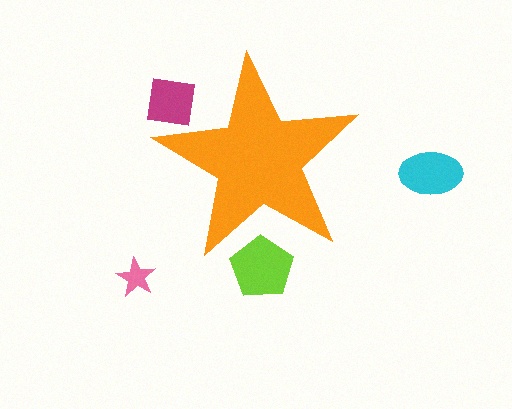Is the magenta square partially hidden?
Yes, the magenta square is partially hidden behind the orange star.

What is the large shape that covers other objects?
An orange star.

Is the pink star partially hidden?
No, the pink star is fully visible.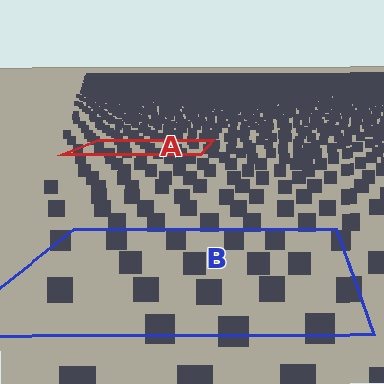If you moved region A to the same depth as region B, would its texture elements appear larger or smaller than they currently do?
They would appear larger. At a closer depth, the same texture elements are projected at a bigger on-screen size.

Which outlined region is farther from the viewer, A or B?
Region A is farther from the viewer — the texture elements inside it appear smaller and more densely packed.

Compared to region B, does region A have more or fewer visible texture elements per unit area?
Region A has more texture elements per unit area — they are packed more densely because it is farther away.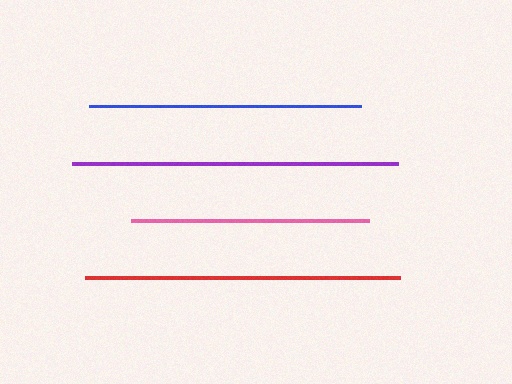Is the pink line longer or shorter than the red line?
The red line is longer than the pink line.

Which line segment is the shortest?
The pink line is the shortest at approximately 238 pixels.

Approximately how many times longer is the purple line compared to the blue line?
The purple line is approximately 1.2 times the length of the blue line.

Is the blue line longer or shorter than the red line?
The red line is longer than the blue line.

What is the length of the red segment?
The red segment is approximately 314 pixels long.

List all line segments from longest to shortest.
From longest to shortest: purple, red, blue, pink.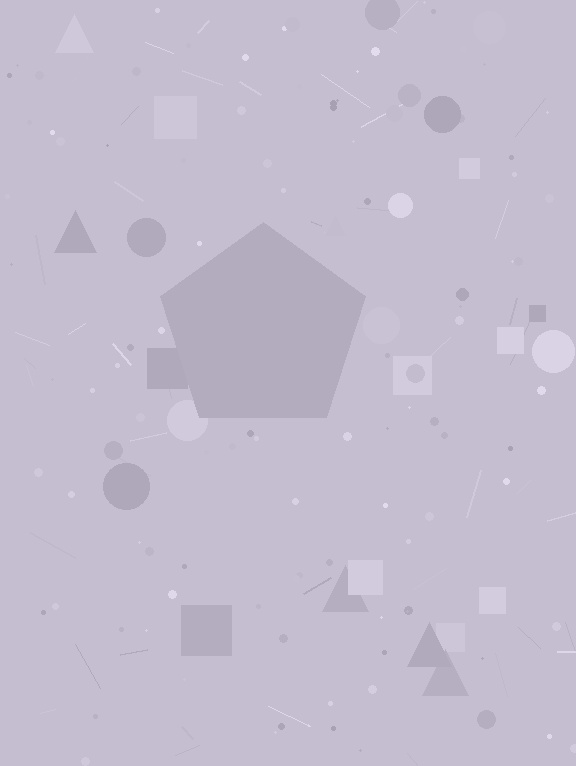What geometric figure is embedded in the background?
A pentagon is embedded in the background.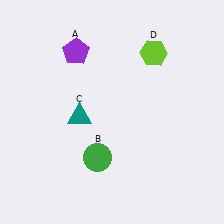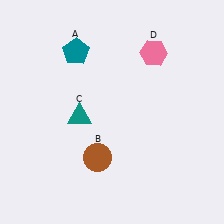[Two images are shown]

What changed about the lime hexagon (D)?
In Image 1, D is lime. In Image 2, it changed to pink.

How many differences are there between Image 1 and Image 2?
There are 3 differences between the two images.